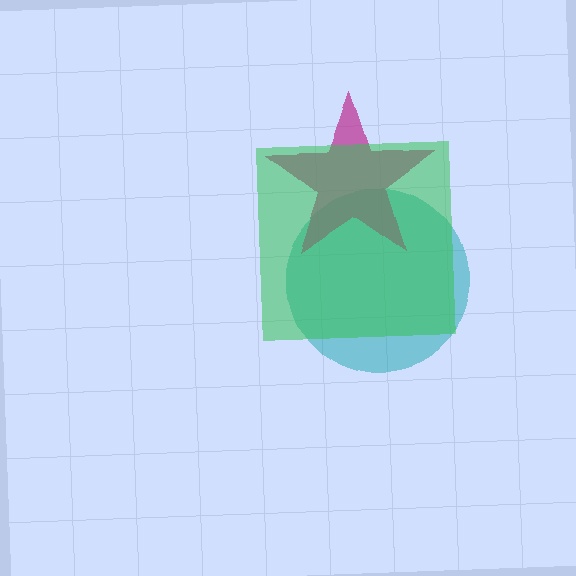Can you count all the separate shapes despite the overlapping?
Yes, there are 3 separate shapes.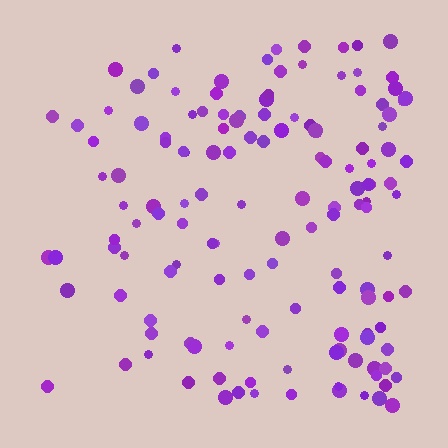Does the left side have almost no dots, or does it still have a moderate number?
Still a moderate number, just noticeably fewer than the right.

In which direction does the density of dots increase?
From left to right, with the right side densest.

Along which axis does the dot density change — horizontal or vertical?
Horizontal.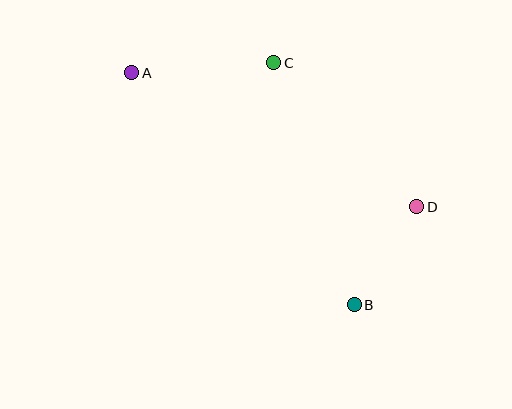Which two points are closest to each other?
Points B and D are closest to each other.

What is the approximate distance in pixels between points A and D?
The distance between A and D is approximately 315 pixels.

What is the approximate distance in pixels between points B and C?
The distance between B and C is approximately 255 pixels.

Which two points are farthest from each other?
Points A and B are farthest from each other.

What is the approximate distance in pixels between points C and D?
The distance between C and D is approximately 203 pixels.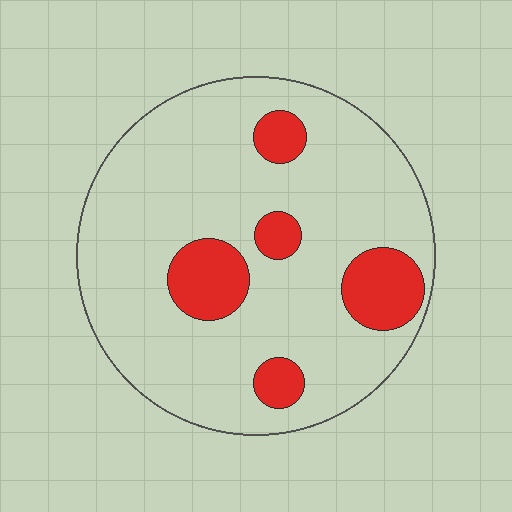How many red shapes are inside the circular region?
5.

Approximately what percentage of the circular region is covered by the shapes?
Approximately 15%.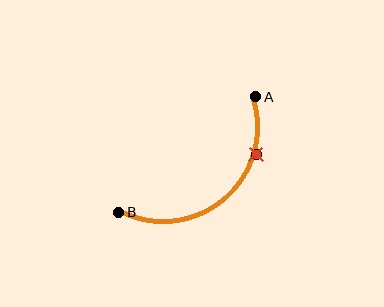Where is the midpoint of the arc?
The arc midpoint is the point on the curve farthest from the straight line joining A and B. It sits below and to the right of that line.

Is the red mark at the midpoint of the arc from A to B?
No. The red mark lies on the arc but is closer to endpoint A. The arc midpoint would be at the point on the curve equidistant along the arc from both A and B.